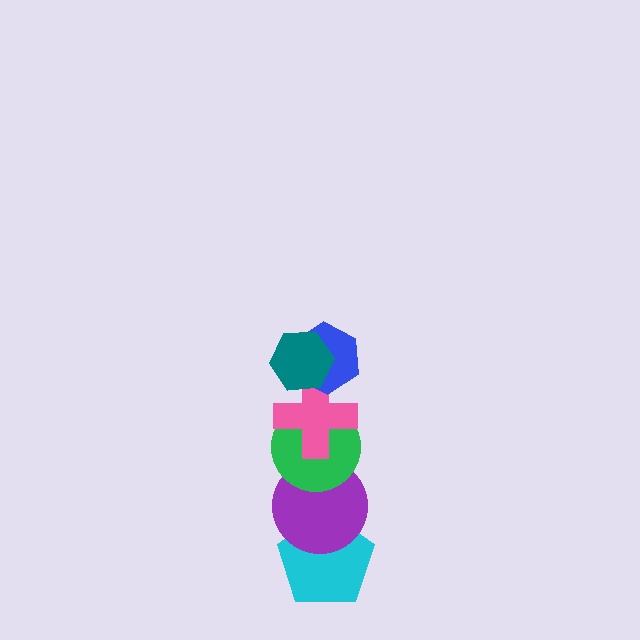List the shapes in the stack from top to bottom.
From top to bottom: the teal hexagon, the blue hexagon, the pink cross, the green circle, the purple circle, the cyan pentagon.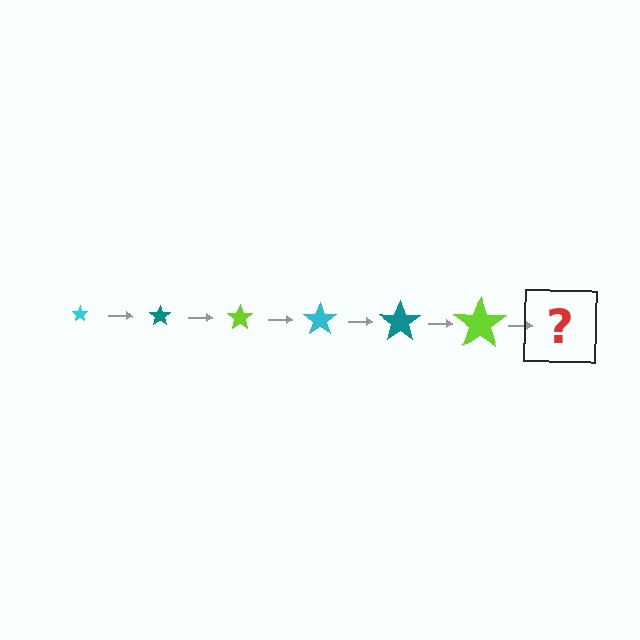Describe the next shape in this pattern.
It should be a cyan star, larger than the previous one.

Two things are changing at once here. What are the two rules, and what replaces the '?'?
The two rules are that the star grows larger each step and the color cycles through cyan, teal, and lime. The '?' should be a cyan star, larger than the previous one.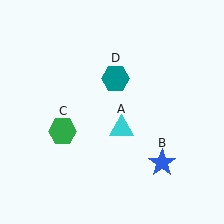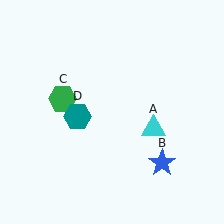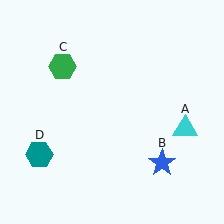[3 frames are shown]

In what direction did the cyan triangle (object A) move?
The cyan triangle (object A) moved right.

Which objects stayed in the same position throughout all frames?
Blue star (object B) remained stationary.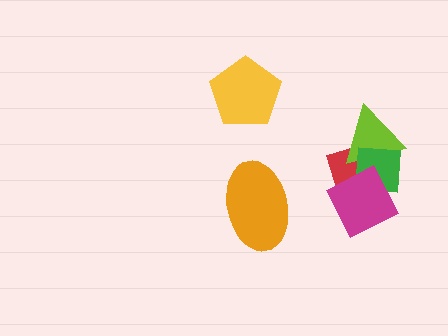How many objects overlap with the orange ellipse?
0 objects overlap with the orange ellipse.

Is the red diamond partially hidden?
Yes, it is partially covered by another shape.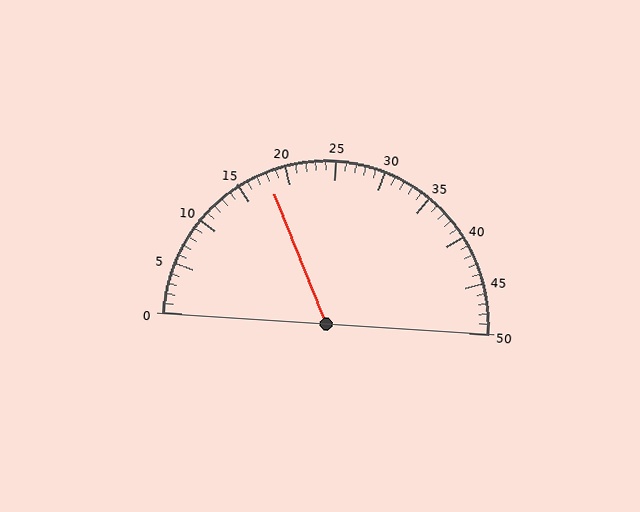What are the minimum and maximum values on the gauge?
The gauge ranges from 0 to 50.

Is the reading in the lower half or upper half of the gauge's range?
The reading is in the lower half of the range (0 to 50).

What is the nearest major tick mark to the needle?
The nearest major tick mark is 20.